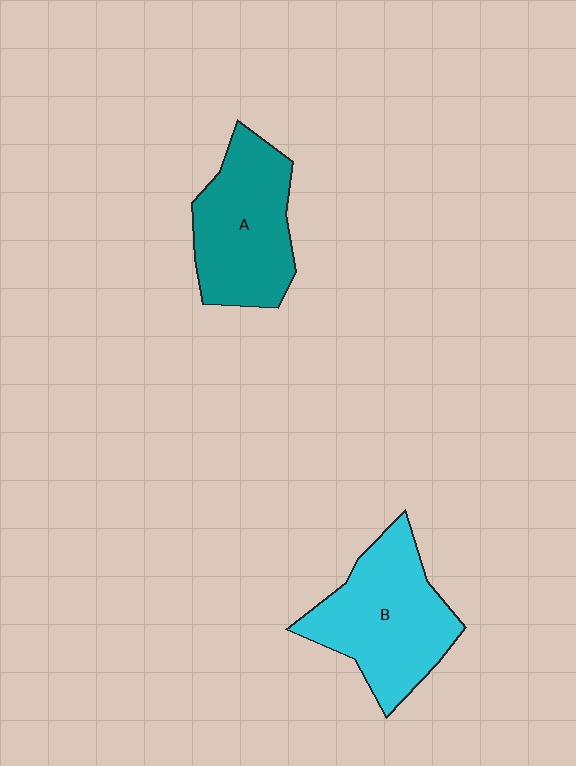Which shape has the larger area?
Shape B (cyan).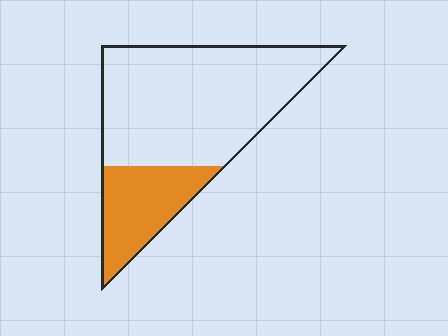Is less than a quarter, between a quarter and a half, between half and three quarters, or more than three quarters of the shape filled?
Between a quarter and a half.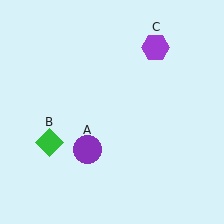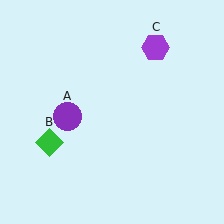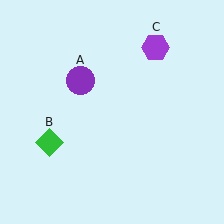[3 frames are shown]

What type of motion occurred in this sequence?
The purple circle (object A) rotated clockwise around the center of the scene.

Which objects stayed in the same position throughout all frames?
Green diamond (object B) and purple hexagon (object C) remained stationary.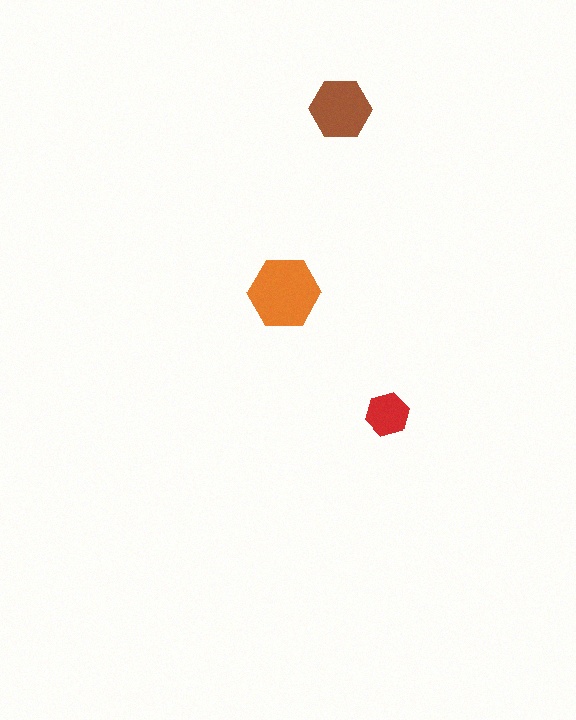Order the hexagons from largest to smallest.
the orange one, the brown one, the red one.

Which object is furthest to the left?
The orange hexagon is leftmost.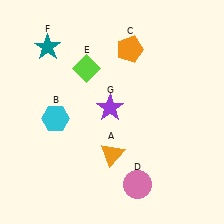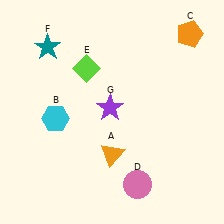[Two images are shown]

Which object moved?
The orange pentagon (C) moved right.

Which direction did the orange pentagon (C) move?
The orange pentagon (C) moved right.